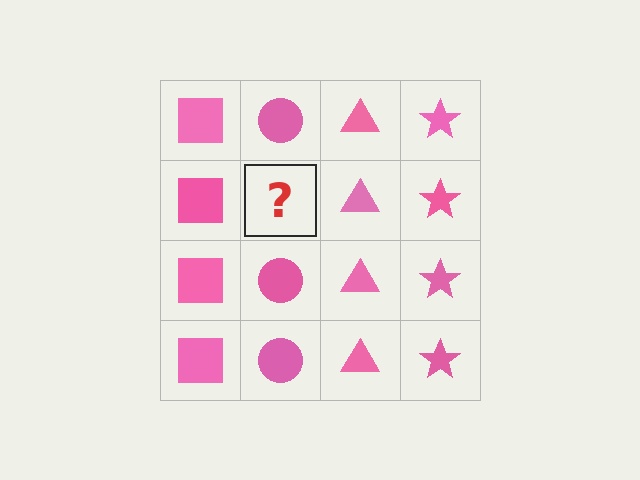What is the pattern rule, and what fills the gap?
The rule is that each column has a consistent shape. The gap should be filled with a pink circle.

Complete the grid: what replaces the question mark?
The question mark should be replaced with a pink circle.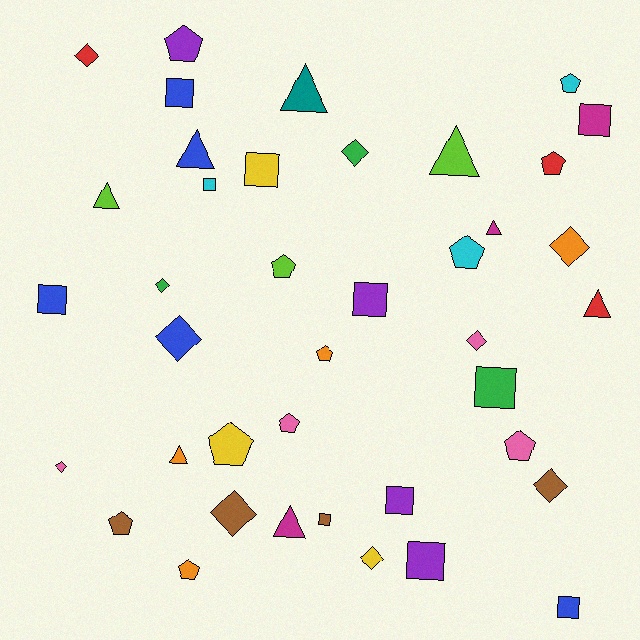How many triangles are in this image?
There are 8 triangles.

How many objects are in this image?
There are 40 objects.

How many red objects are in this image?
There are 3 red objects.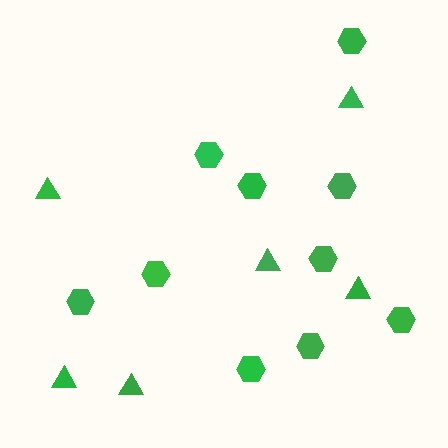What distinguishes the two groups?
There are 2 groups: one group of triangles (6) and one group of hexagons (10).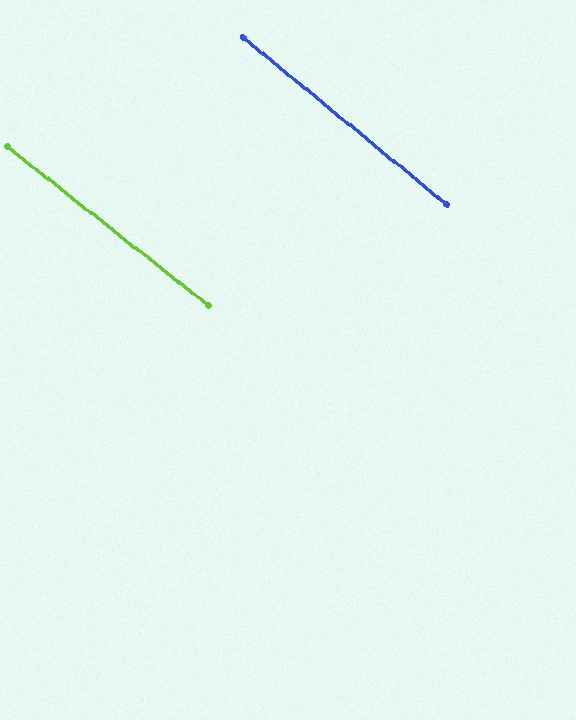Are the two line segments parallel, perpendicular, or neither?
Parallel — their directions differ by only 1.2°.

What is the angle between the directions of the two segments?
Approximately 1 degree.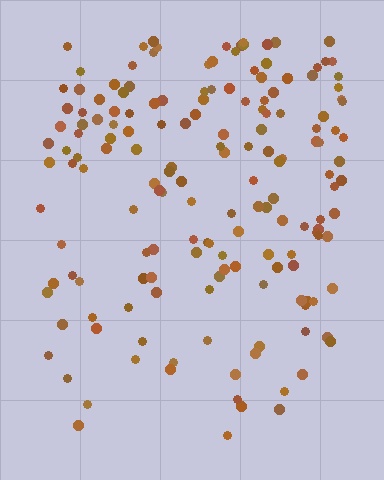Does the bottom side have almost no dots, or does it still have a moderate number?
Still a moderate number, just noticeably fewer than the top.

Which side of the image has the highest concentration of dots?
The top.